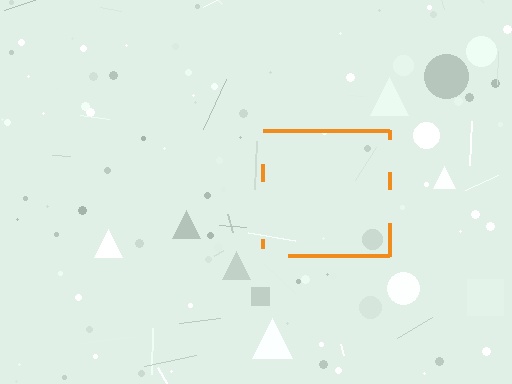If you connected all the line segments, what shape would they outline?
They would outline a square.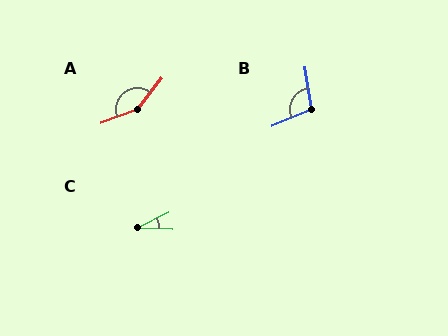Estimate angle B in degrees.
Approximately 104 degrees.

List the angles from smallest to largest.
C (29°), B (104°), A (148°).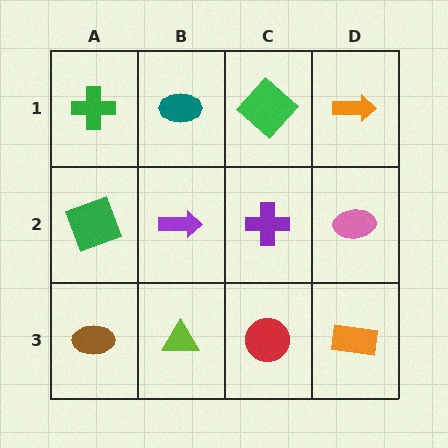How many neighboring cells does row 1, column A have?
2.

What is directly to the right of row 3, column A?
A lime triangle.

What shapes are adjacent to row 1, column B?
A purple arrow (row 2, column B), a green cross (row 1, column A), a green diamond (row 1, column C).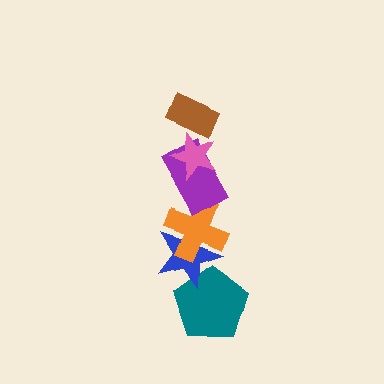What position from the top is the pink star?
The pink star is 2nd from the top.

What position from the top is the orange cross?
The orange cross is 4th from the top.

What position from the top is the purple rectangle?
The purple rectangle is 3rd from the top.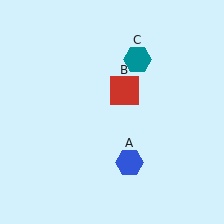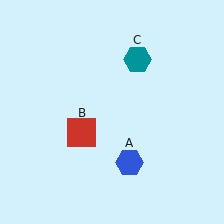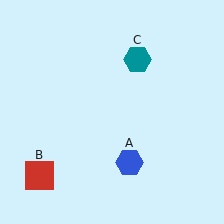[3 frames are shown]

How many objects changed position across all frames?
1 object changed position: red square (object B).